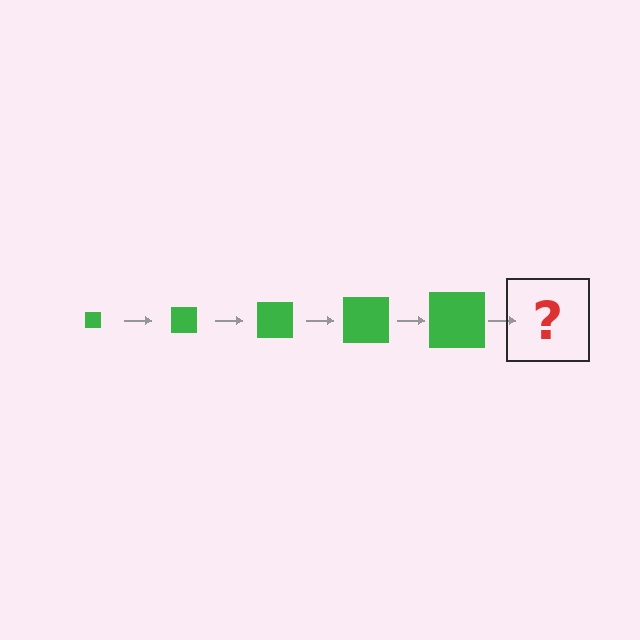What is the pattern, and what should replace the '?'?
The pattern is that the square gets progressively larger each step. The '?' should be a green square, larger than the previous one.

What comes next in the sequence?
The next element should be a green square, larger than the previous one.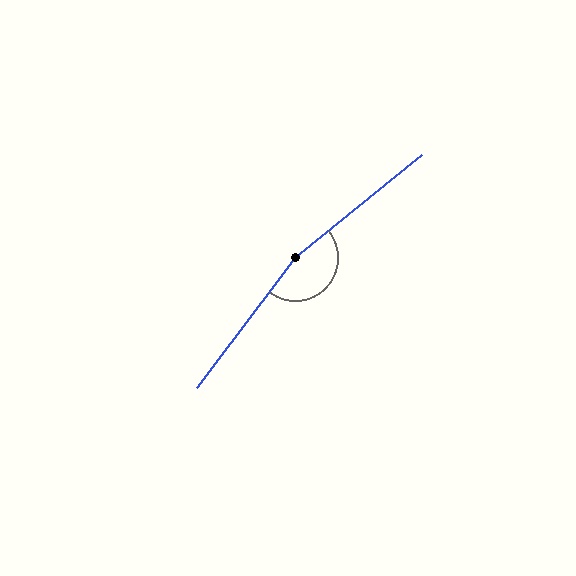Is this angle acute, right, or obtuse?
It is obtuse.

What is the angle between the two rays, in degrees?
Approximately 166 degrees.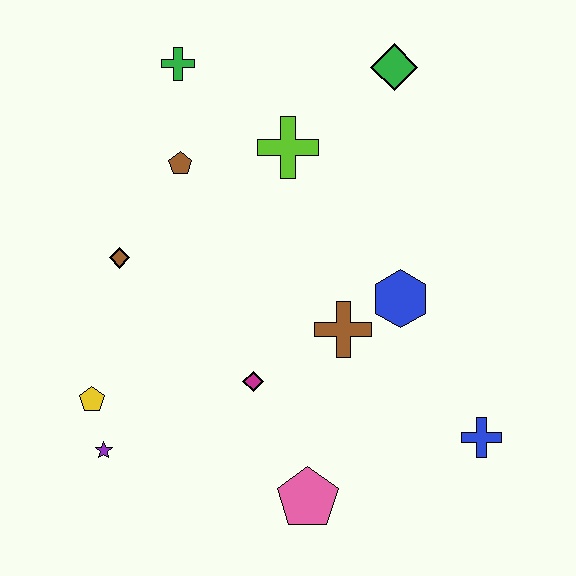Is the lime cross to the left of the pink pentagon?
Yes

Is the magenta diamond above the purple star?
Yes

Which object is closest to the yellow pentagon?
The purple star is closest to the yellow pentagon.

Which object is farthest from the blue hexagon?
The purple star is farthest from the blue hexagon.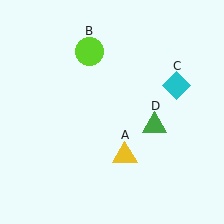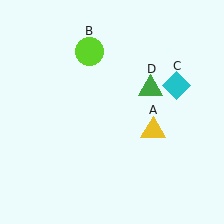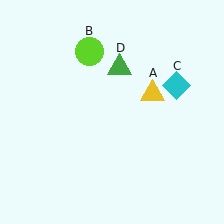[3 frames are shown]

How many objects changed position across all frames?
2 objects changed position: yellow triangle (object A), green triangle (object D).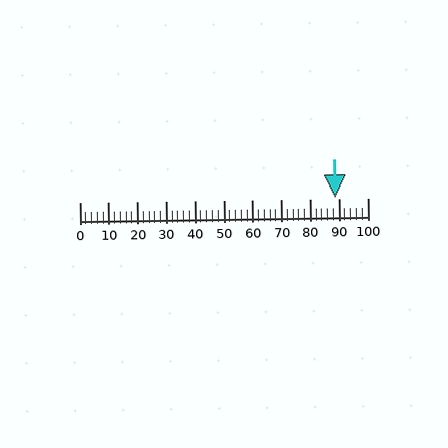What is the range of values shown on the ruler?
The ruler shows values from 0 to 100.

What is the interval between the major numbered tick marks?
The major tick marks are spaced 10 units apart.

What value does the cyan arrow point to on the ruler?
The cyan arrow points to approximately 89.